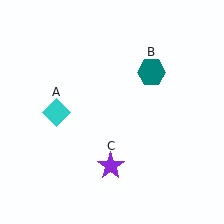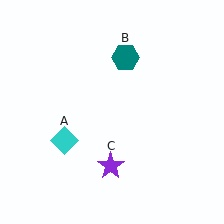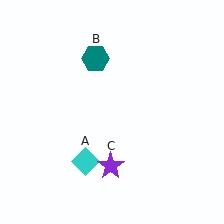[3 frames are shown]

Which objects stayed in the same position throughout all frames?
Purple star (object C) remained stationary.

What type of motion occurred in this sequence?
The cyan diamond (object A), teal hexagon (object B) rotated counterclockwise around the center of the scene.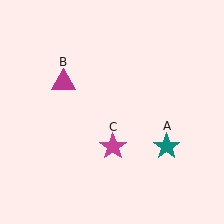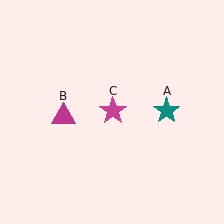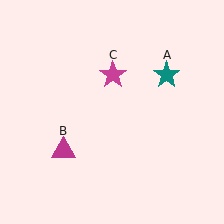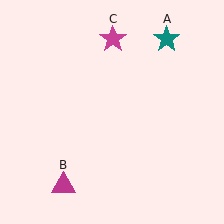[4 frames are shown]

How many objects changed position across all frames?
3 objects changed position: teal star (object A), magenta triangle (object B), magenta star (object C).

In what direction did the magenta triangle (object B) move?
The magenta triangle (object B) moved down.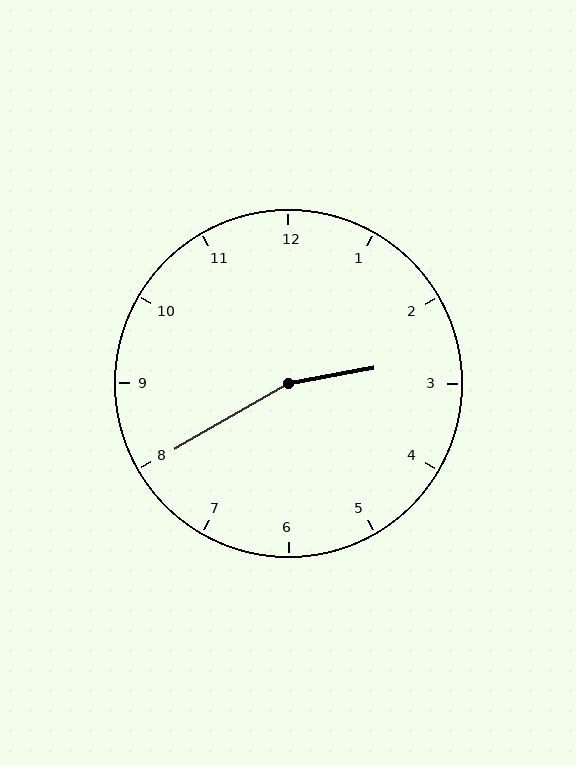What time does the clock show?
2:40.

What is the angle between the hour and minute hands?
Approximately 160 degrees.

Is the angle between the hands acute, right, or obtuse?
It is obtuse.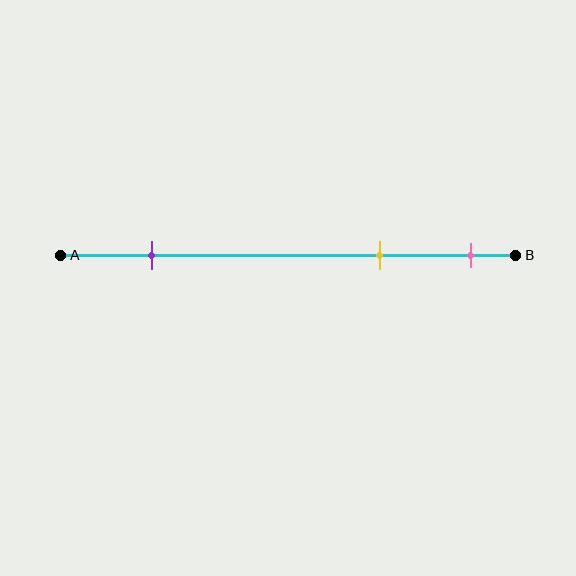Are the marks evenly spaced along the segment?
No, the marks are not evenly spaced.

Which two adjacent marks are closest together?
The yellow and pink marks are the closest adjacent pair.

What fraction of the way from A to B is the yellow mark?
The yellow mark is approximately 70% (0.7) of the way from A to B.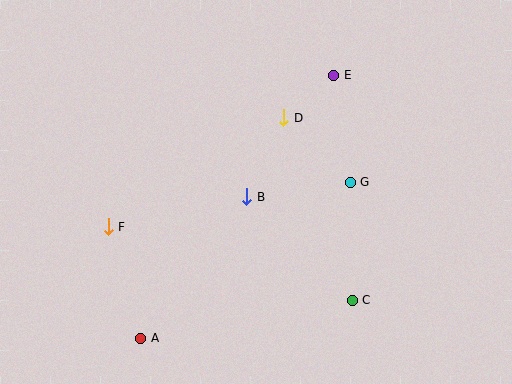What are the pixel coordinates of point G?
Point G is at (350, 182).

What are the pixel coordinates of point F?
Point F is at (108, 227).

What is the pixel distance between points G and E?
The distance between G and E is 108 pixels.